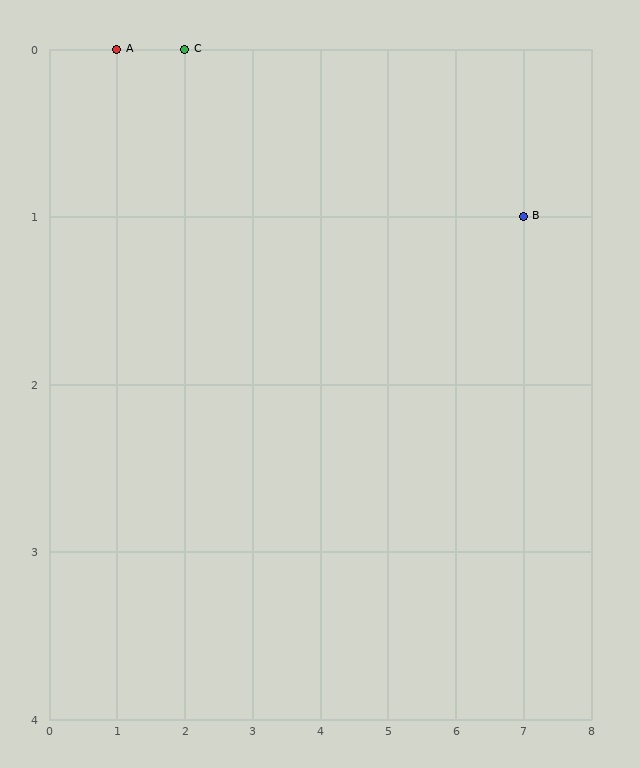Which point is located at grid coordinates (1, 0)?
Point A is at (1, 0).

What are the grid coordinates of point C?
Point C is at grid coordinates (2, 0).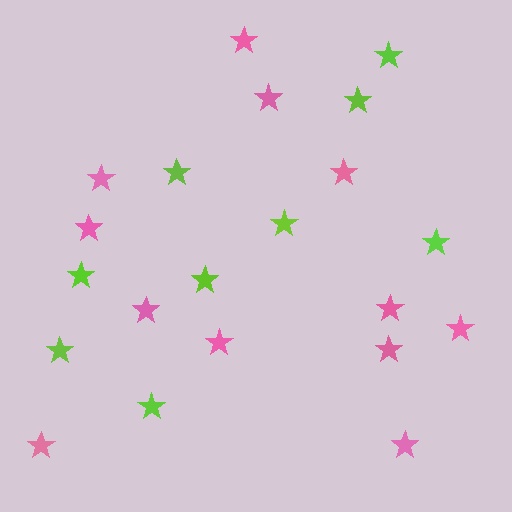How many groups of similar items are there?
There are 2 groups: one group of pink stars (12) and one group of lime stars (9).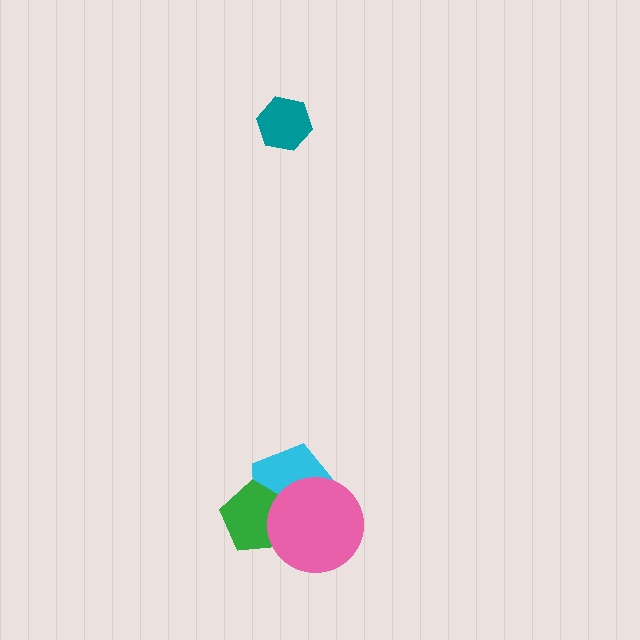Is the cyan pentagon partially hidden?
Yes, it is partially covered by another shape.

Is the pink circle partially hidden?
No, no other shape covers it.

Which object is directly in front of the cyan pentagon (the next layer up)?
The green pentagon is directly in front of the cyan pentagon.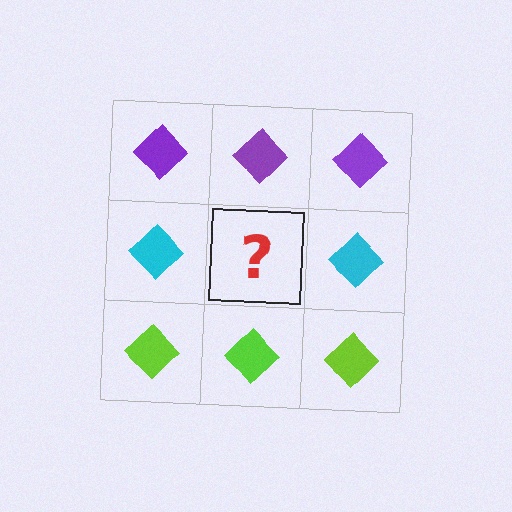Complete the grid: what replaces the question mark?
The question mark should be replaced with a cyan diamond.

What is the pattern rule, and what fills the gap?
The rule is that each row has a consistent color. The gap should be filled with a cyan diamond.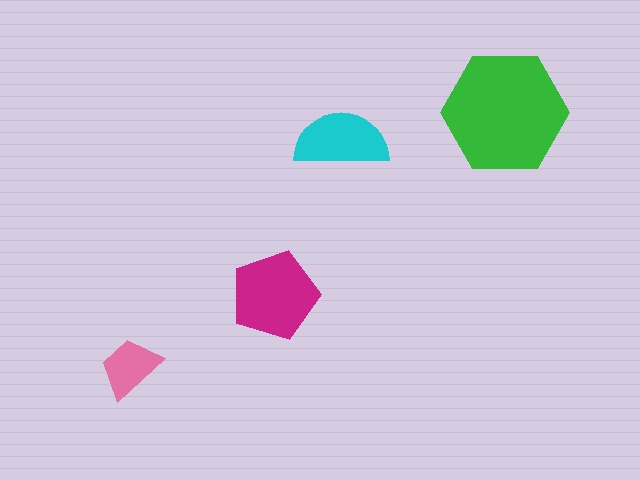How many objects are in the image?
There are 4 objects in the image.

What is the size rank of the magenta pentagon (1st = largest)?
2nd.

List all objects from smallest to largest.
The pink trapezoid, the cyan semicircle, the magenta pentagon, the green hexagon.